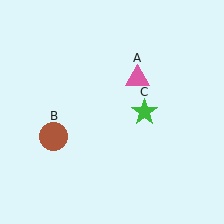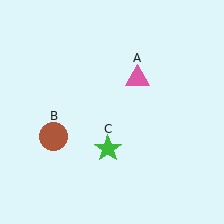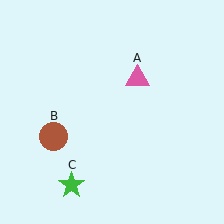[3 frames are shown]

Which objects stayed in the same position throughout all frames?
Pink triangle (object A) and brown circle (object B) remained stationary.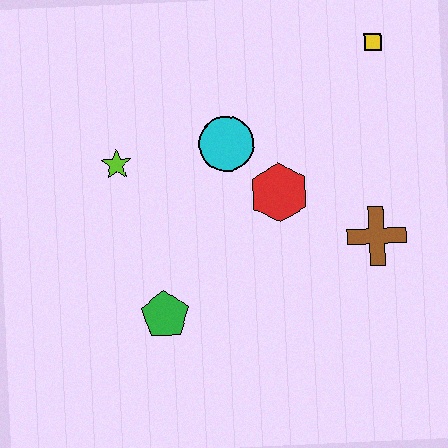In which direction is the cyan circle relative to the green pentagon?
The cyan circle is above the green pentagon.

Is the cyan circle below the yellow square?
Yes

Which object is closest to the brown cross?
The red hexagon is closest to the brown cross.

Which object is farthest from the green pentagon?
The yellow square is farthest from the green pentagon.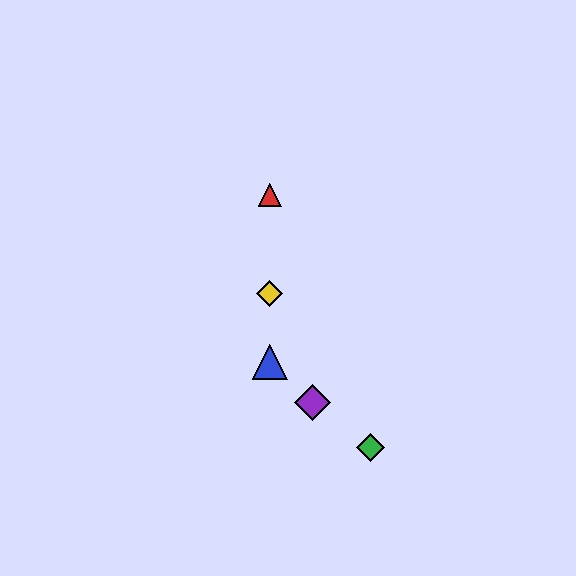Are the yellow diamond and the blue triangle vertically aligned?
Yes, both are at x≈270.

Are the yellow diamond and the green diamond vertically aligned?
No, the yellow diamond is at x≈270 and the green diamond is at x≈371.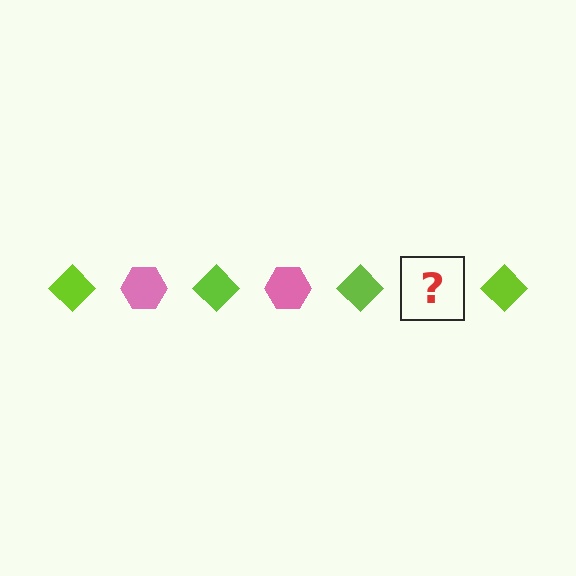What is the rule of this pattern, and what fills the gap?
The rule is that the pattern alternates between lime diamond and pink hexagon. The gap should be filled with a pink hexagon.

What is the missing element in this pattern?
The missing element is a pink hexagon.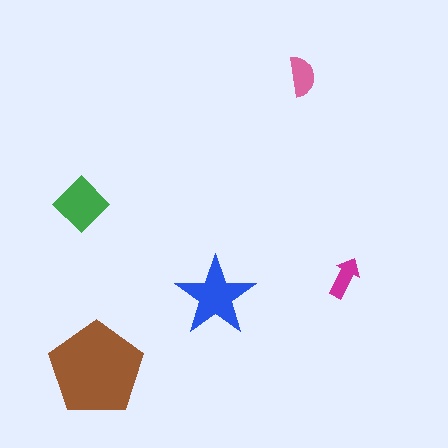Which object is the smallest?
The magenta arrow.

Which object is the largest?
The brown pentagon.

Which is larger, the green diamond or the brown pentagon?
The brown pentagon.